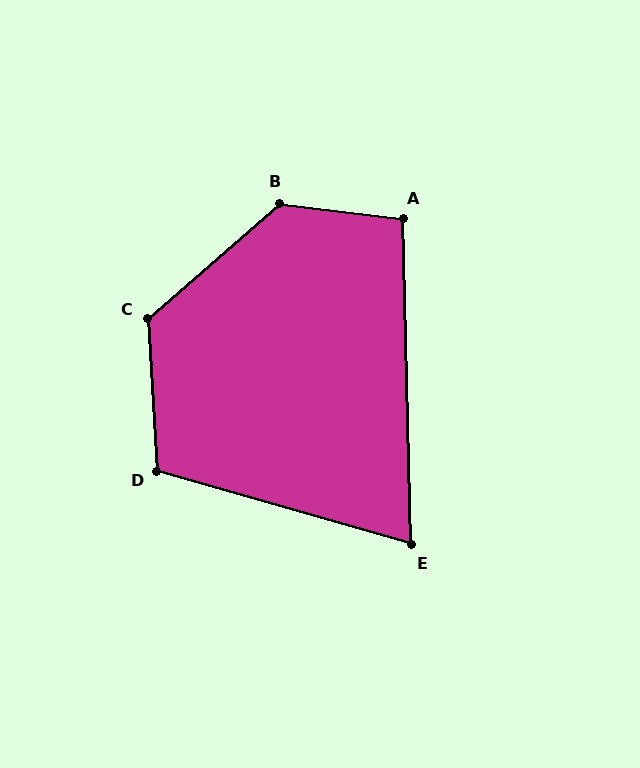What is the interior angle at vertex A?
Approximately 99 degrees (obtuse).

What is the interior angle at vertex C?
Approximately 127 degrees (obtuse).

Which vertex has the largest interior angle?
B, at approximately 132 degrees.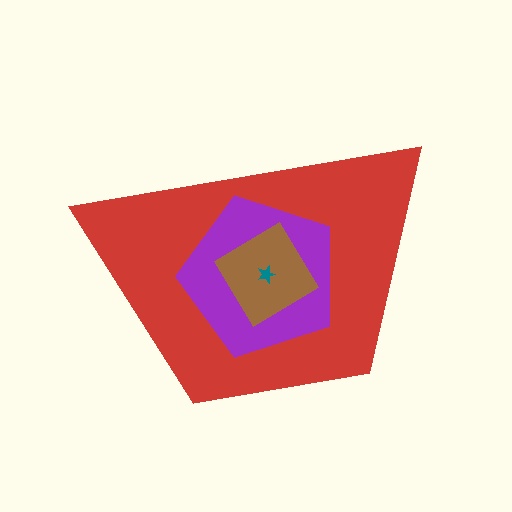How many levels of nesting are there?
4.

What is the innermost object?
The teal star.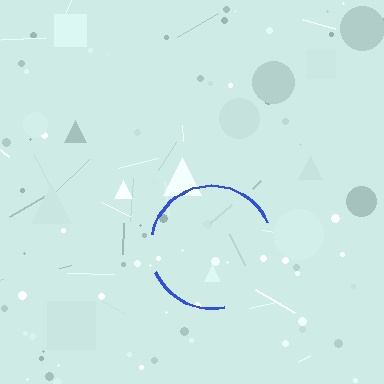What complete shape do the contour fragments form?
The contour fragments form a circle.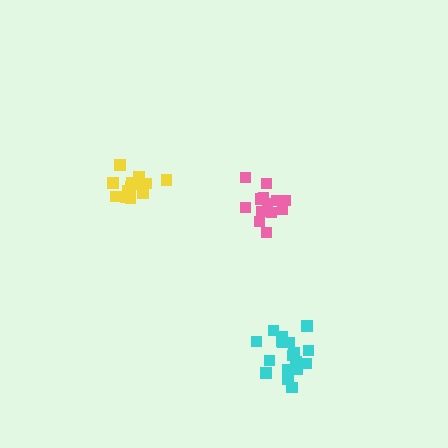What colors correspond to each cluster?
The clusters are colored: pink, cyan, yellow.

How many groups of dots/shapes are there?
There are 3 groups.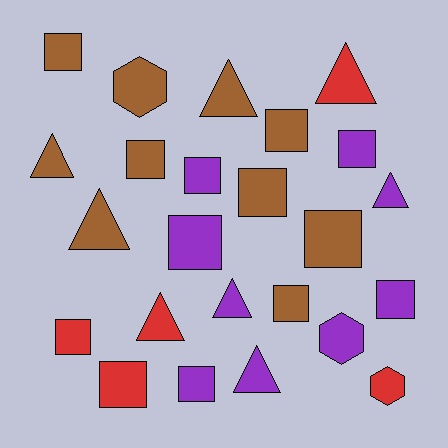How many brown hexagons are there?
There is 1 brown hexagon.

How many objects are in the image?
There are 24 objects.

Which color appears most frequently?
Brown, with 10 objects.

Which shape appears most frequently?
Square, with 13 objects.